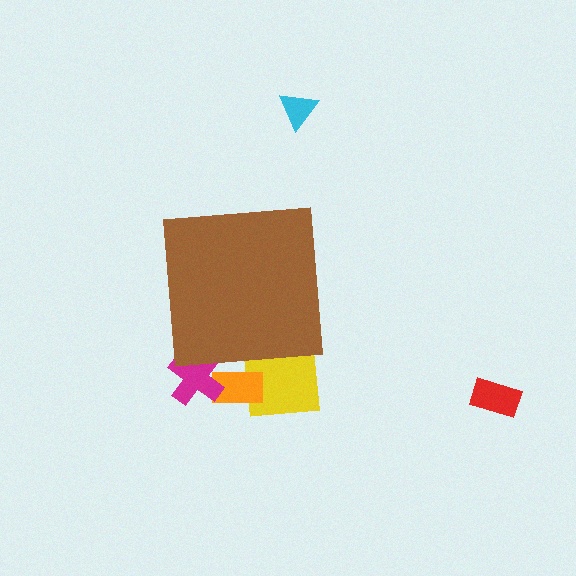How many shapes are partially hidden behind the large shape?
3 shapes are partially hidden.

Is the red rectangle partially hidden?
No, the red rectangle is fully visible.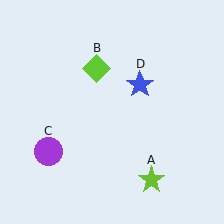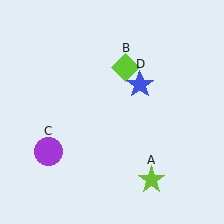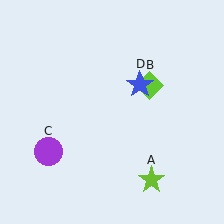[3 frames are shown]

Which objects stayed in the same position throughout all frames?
Lime star (object A) and purple circle (object C) and blue star (object D) remained stationary.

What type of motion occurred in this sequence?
The lime diamond (object B) rotated clockwise around the center of the scene.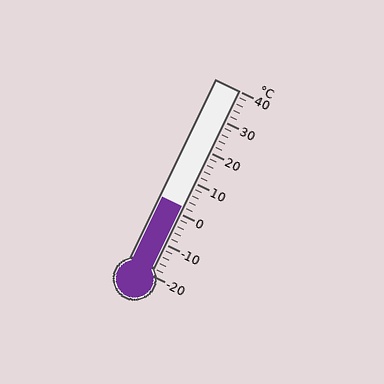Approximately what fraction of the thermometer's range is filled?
The thermometer is filled to approximately 35% of its range.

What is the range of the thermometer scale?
The thermometer scale ranges from -20°C to 40°C.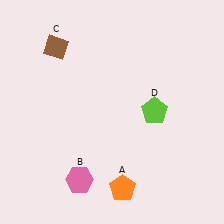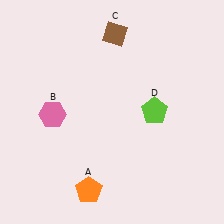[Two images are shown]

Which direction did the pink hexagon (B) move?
The pink hexagon (B) moved up.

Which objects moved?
The objects that moved are: the orange pentagon (A), the pink hexagon (B), the brown diamond (C).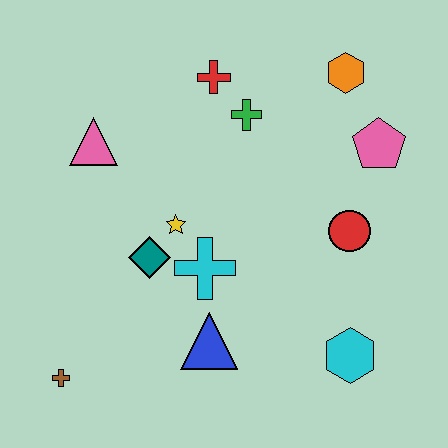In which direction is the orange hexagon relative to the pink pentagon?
The orange hexagon is above the pink pentagon.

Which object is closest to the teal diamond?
The yellow star is closest to the teal diamond.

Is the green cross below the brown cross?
No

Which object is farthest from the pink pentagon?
The brown cross is farthest from the pink pentagon.